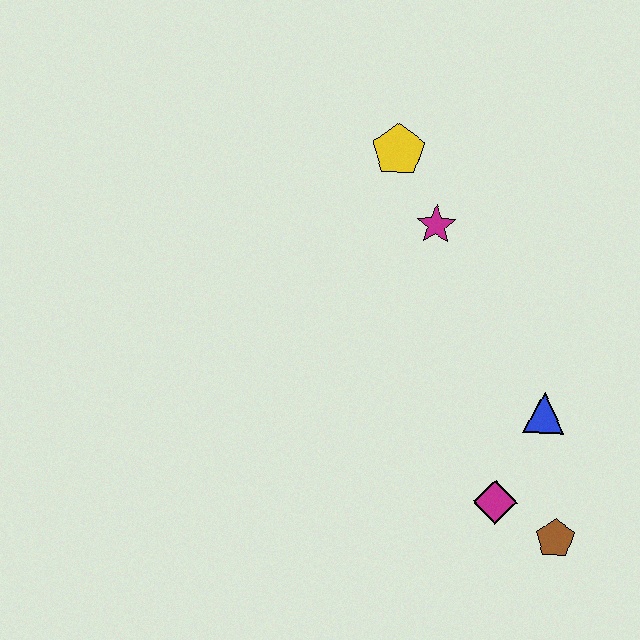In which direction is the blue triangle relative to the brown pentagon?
The blue triangle is above the brown pentagon.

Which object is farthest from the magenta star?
The brown pentagon is farthest from the magenta star.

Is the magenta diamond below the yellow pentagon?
Yes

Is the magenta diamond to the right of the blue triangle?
No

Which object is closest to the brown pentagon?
The magenta diamond is closest to the brown pentagon.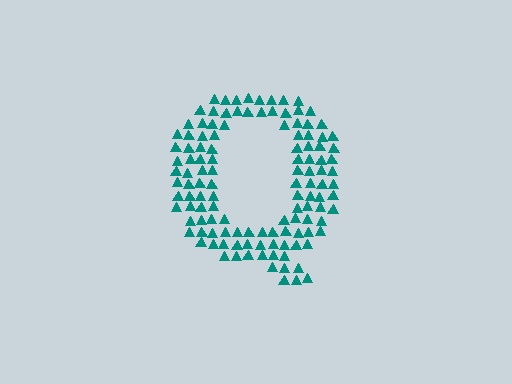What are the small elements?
The small elements are triangles.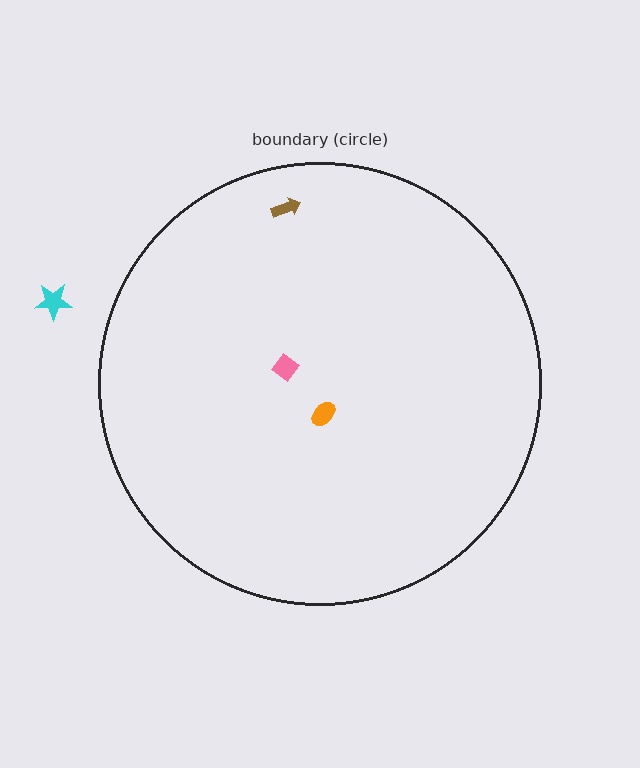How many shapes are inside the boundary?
3 inside, 1 outside.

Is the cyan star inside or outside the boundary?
Outside.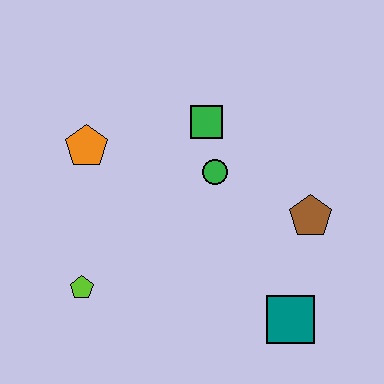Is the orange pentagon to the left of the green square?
Yes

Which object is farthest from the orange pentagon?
The teal square is farthest from the orange pentagon.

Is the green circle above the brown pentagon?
Yes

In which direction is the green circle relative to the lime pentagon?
The green circle is to the right of the lime pentagon.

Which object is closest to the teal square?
The brown pentagon is closest to the teal square.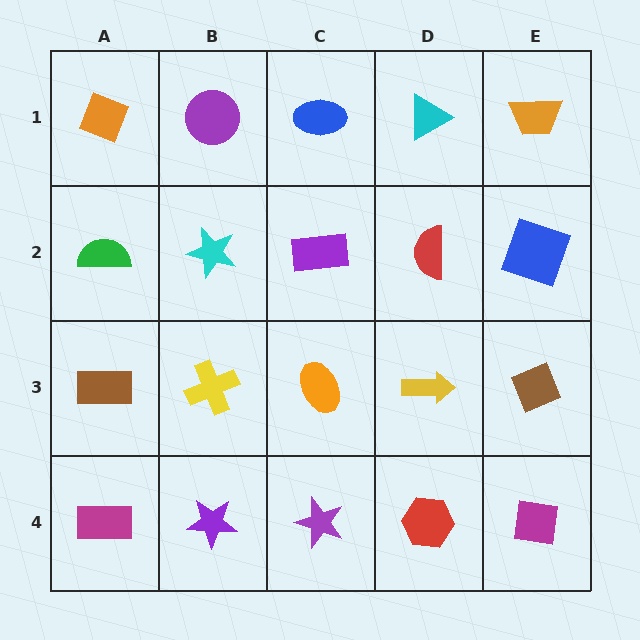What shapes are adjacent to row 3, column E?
A blue square (row 2, column E), a magenta square (row 4, column E), a yellow arrow (row 3, column D).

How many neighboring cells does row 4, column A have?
2.